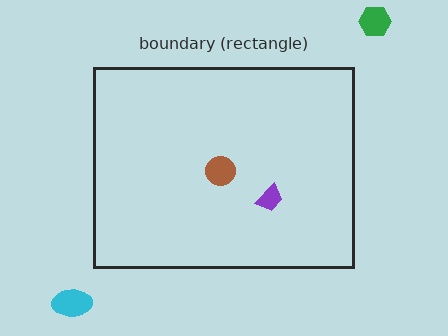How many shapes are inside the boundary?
2 inside, 2 outside.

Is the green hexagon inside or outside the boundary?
Outside.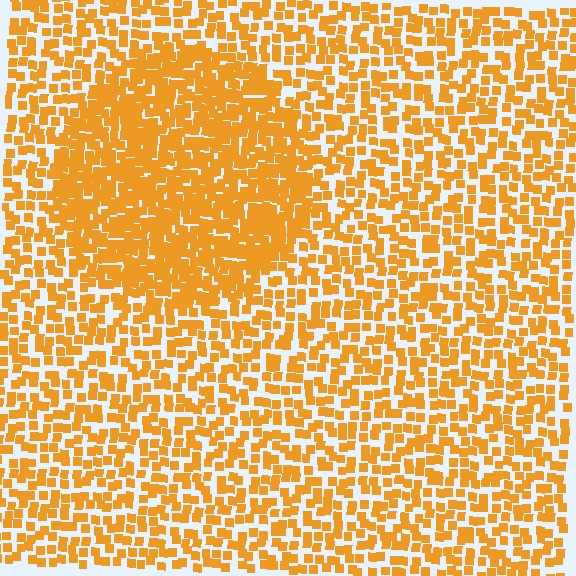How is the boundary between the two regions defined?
The boundary is defined by a change in element density (approximately 1.8x ratio). All elements are the same color, size, and shape.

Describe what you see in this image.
The image contains small orange elements arranged at two different densities. A circle-shaped region is visible where the elements are more densely packed than the surrounding area.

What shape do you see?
I see a circle.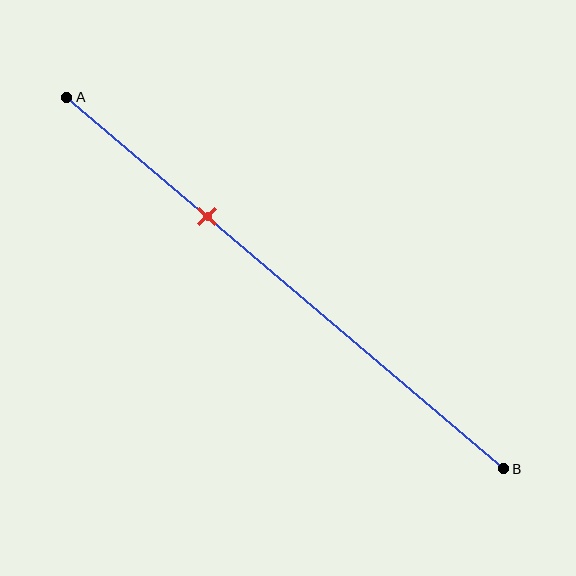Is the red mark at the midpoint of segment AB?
No, the mark is at about 30% from A, not at the 50% midpoint.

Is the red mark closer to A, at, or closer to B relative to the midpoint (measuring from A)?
The red mark is closer to point A than the midpoint of segment AB.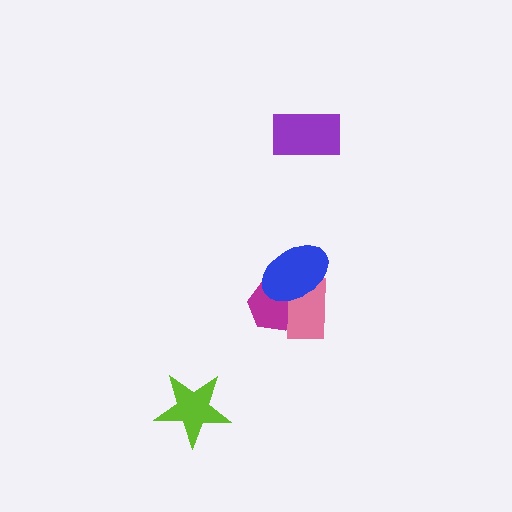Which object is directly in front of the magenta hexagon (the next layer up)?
The pink rectangle is directly in front of the magenta hexagon.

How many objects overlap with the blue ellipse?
2 objects overlap with the blue ellipse.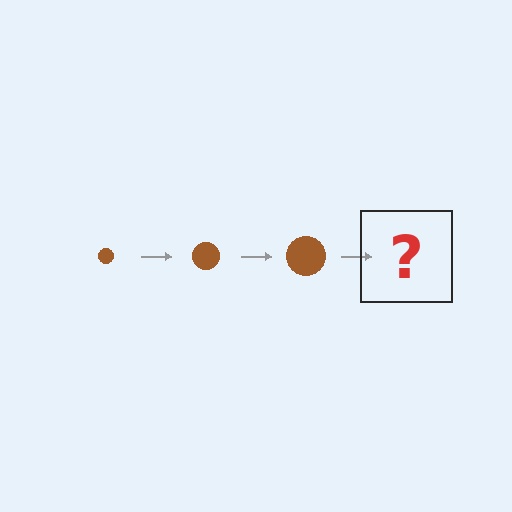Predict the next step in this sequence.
The next step is a brown circle, larger than the previous one.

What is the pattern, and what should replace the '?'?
The pattern is that the circle gets progressively larger each step. The '?' should be a brown circle, larger than the previous one.